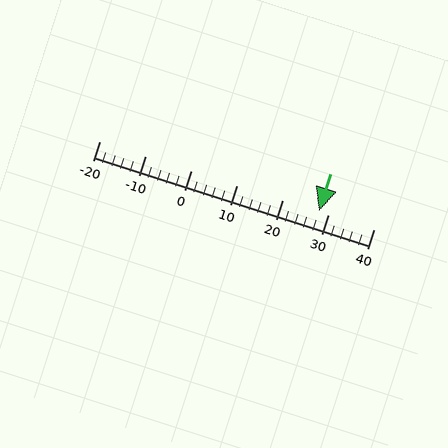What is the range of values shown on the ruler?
The ruler shows values from -20 to 40.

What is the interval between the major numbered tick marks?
The major tick marks are spaced 10 units apart.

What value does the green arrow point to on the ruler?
The green arrow points to approximately 28.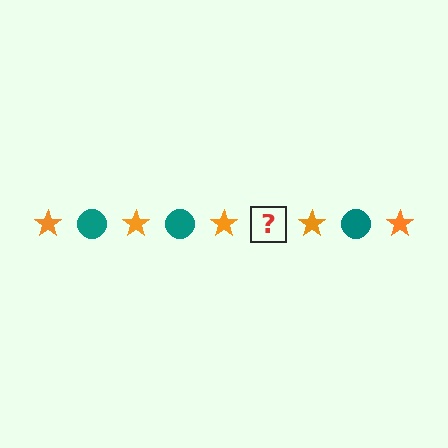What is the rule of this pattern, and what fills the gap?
The rule is that the pattern alternates between orange star and teal circle. The gap should be filled with a teal circle.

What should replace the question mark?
The question mark should be replaced with a teal circle.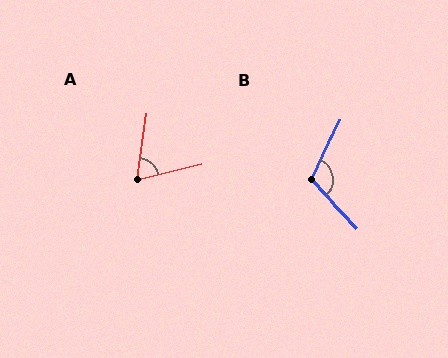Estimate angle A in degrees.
Approximately 68 degrees.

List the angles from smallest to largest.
A (68°), B (112°).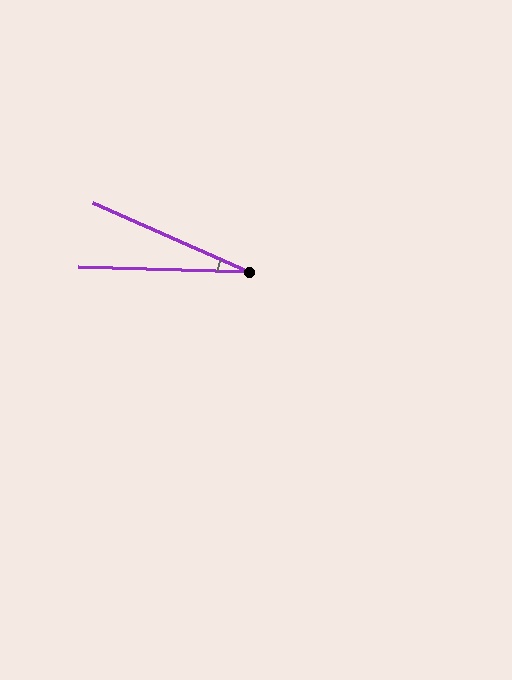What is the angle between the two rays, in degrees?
Approximately 22 degrees.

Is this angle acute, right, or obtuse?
It is acute.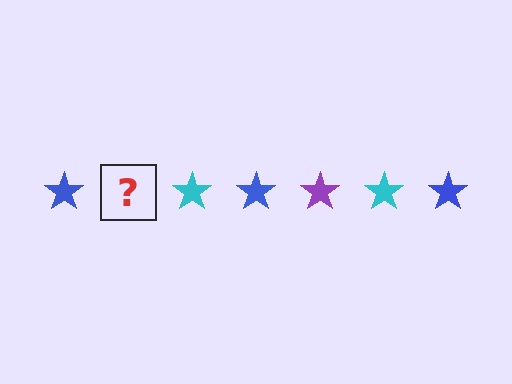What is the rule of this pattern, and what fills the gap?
The rule is that the pattern cycles through blue, purple, cyan stars. The gap should be filled with a purple star.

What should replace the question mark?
The question mark should be replaced with a purple star.